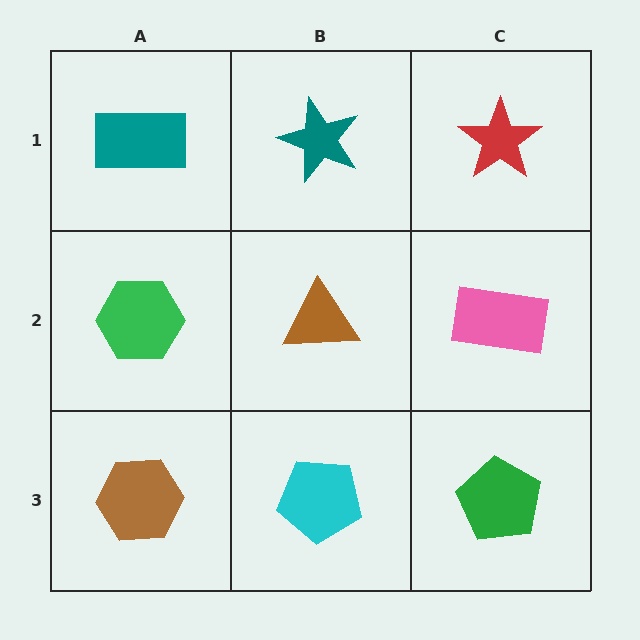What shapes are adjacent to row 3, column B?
A brown triangle (row 2, column B), a brown hexagon (row 3, column A), a green pentagon (row 3, column C).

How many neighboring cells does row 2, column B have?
4.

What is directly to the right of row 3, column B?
A green pentagon.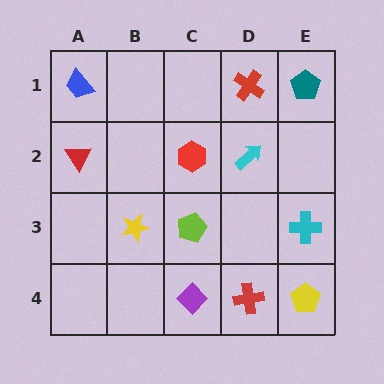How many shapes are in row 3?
3 shapes.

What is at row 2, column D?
A cyan arrow.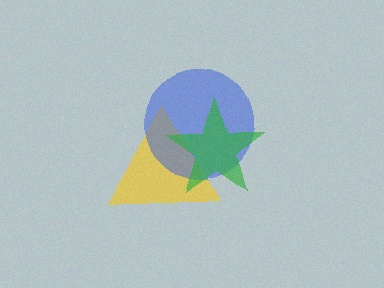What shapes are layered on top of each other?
The layered shapes are: a yellow triangle, a blue circle, a green star.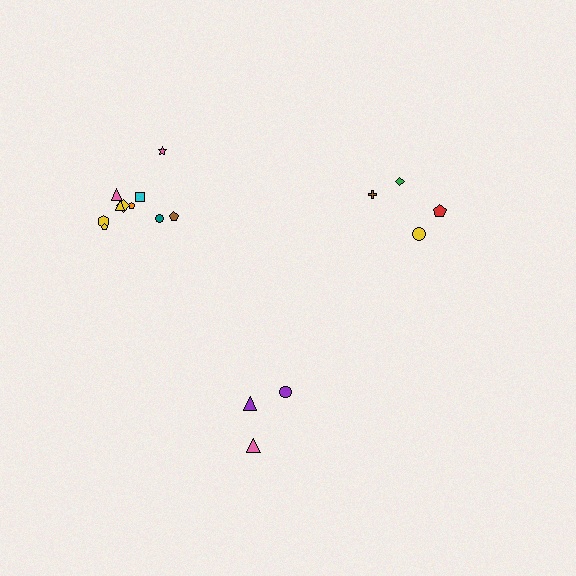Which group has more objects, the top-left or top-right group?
The top-left group.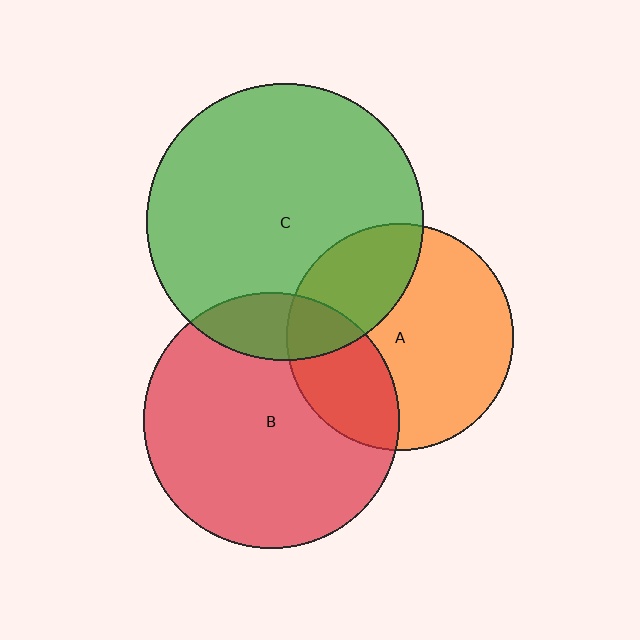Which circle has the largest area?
Circle C (green).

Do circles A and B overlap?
Yes.